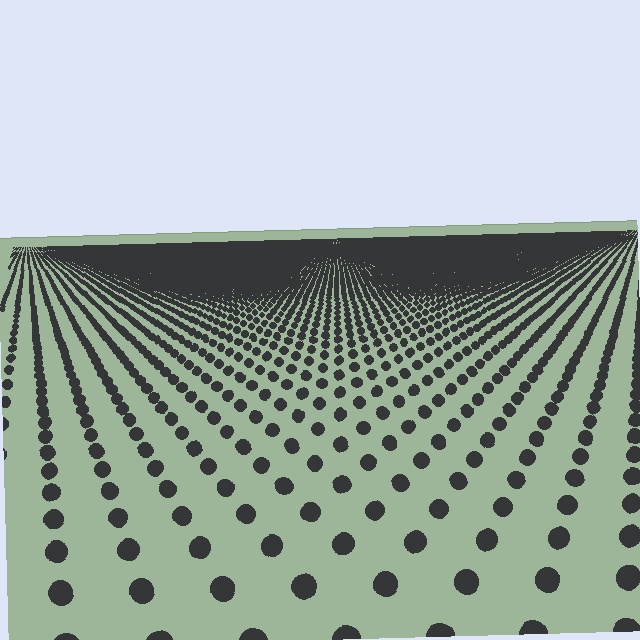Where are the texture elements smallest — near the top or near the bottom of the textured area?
Near the top.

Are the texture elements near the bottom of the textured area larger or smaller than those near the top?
Larger. Near the bottom, elements are closer to the viewer and appear at a bigger on-screen size.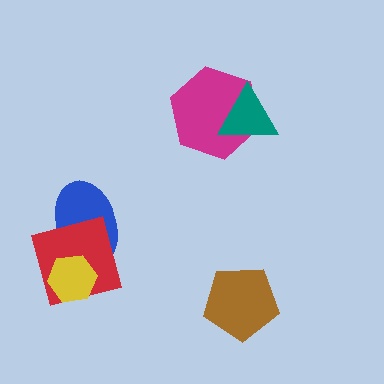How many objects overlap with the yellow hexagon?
2 objects overlap with the yellow hexagon.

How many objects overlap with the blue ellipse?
2 objects overlap with the blue ellipse.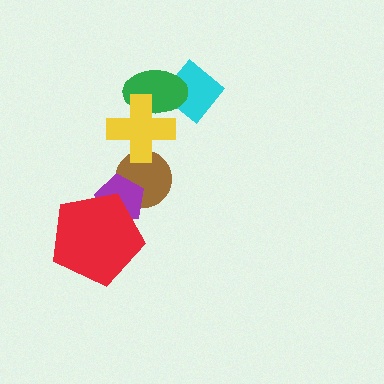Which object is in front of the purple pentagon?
The red pentagon is in front of the purple pentagon.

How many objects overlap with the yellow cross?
2 objects overlap with the yellow cross.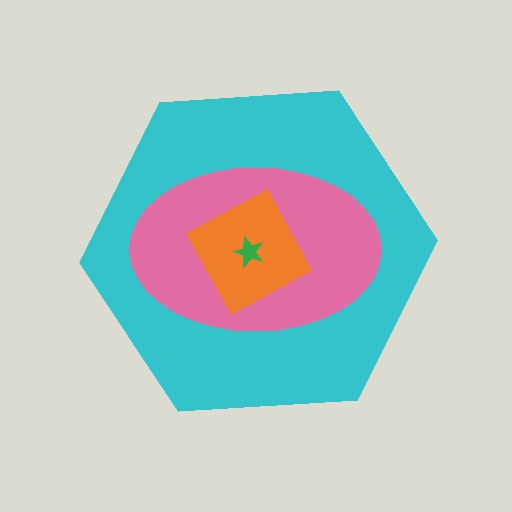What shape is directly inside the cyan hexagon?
The pink ellipse.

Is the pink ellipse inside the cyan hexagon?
Yes.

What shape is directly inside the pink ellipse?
The orange diamond.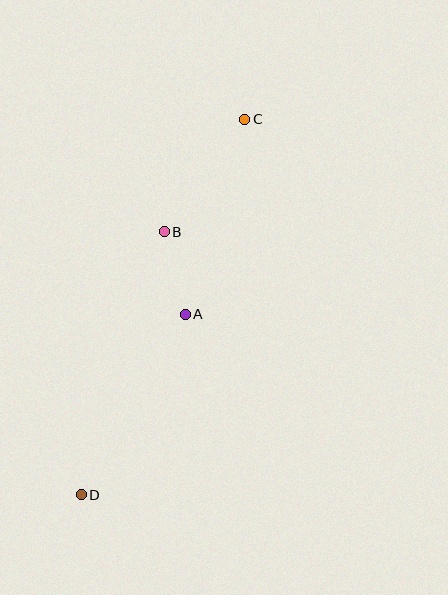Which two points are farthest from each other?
Points C and D are farthest from each other.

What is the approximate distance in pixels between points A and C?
The distance between A and C is approximately 204 pixels.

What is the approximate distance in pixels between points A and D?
The distance between A and D is approximately 208 pixels.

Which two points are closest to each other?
Points A and B are closest to each other.